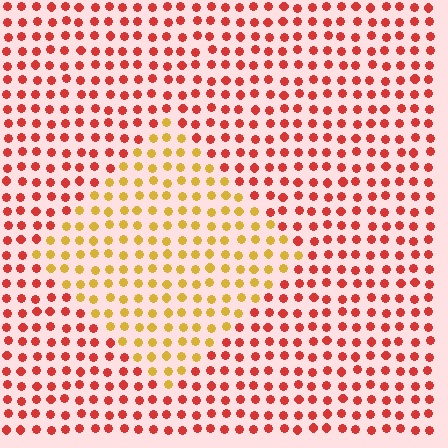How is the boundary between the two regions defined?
The boundary is defined purely by a slight shift in hue (about 47 degrees). Spacing, size, and orientation are identical on both sides.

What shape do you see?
I see a diamond.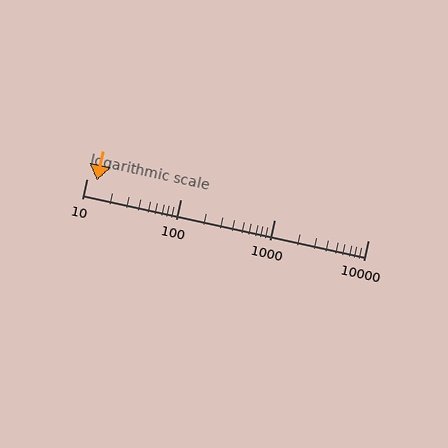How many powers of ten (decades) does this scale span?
The scale spans 3 decades, from 10 to 10000.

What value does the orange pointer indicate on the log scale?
The pointer indicates approximately 13.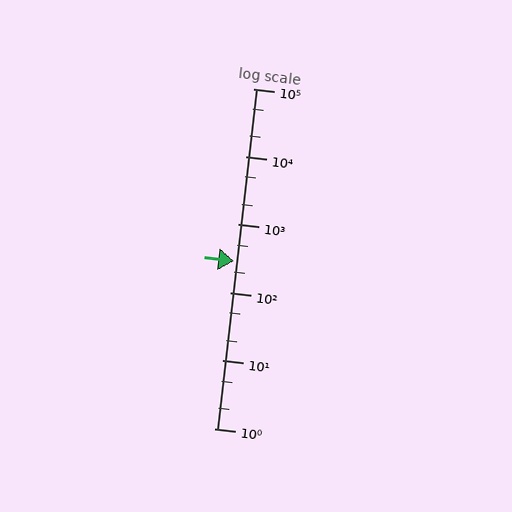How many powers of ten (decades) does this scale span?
The scale spans 5 decades, from 1 to 100000.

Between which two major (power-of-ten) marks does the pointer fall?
The pointer is between 100 and 1000.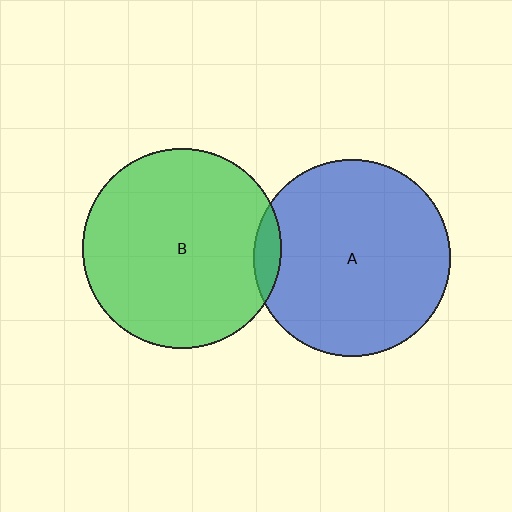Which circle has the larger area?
Circle B (green).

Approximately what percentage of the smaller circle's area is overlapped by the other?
Approximately 5%.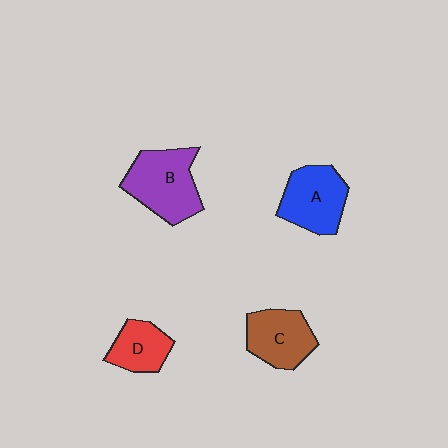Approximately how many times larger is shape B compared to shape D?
Approximately 1.7 times.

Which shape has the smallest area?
Shape D (red).